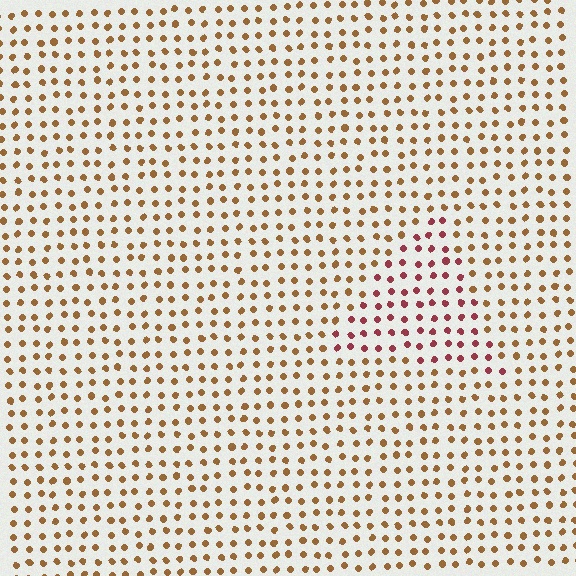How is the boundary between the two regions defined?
The boundary is defined purely by a slight shift in hue (about 42 degrees). Spacing, size, and orientation are identical on both sides.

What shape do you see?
I see a triangle.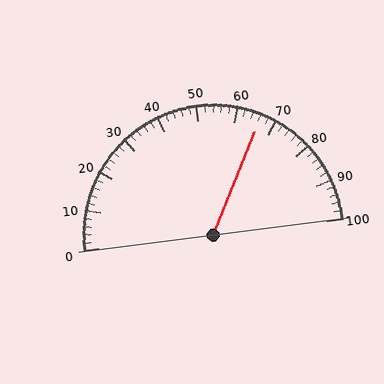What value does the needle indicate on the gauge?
The needle indicates approximately 66.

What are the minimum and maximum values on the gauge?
The gauge ranges from 0 to 100.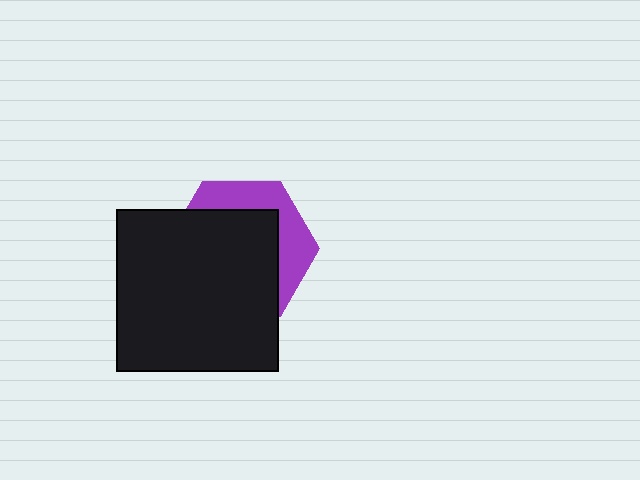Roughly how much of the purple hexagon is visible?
A small part of it is visible (roughly 33%).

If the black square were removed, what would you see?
You would see the complete purple hexagon.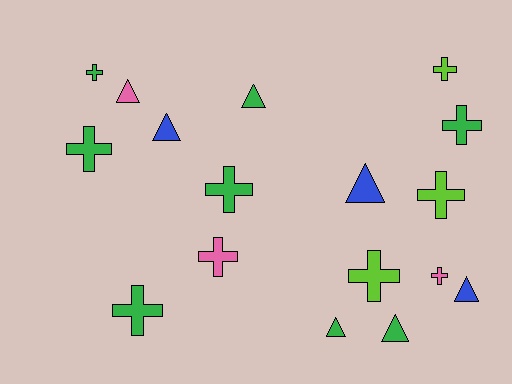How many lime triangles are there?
There are no lime triangles.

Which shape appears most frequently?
Cross, with 10 objects.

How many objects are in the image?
There are 17 objects.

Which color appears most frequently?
Green, with 8 objects.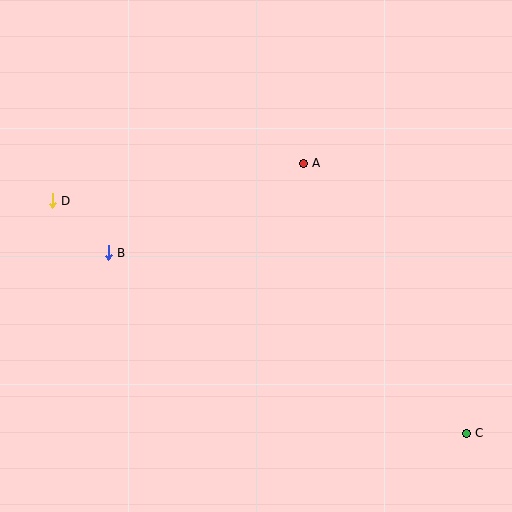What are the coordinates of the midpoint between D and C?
The midpoint between D and C is at (259, 317).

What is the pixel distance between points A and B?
The distance between A and B is 215 pixels.